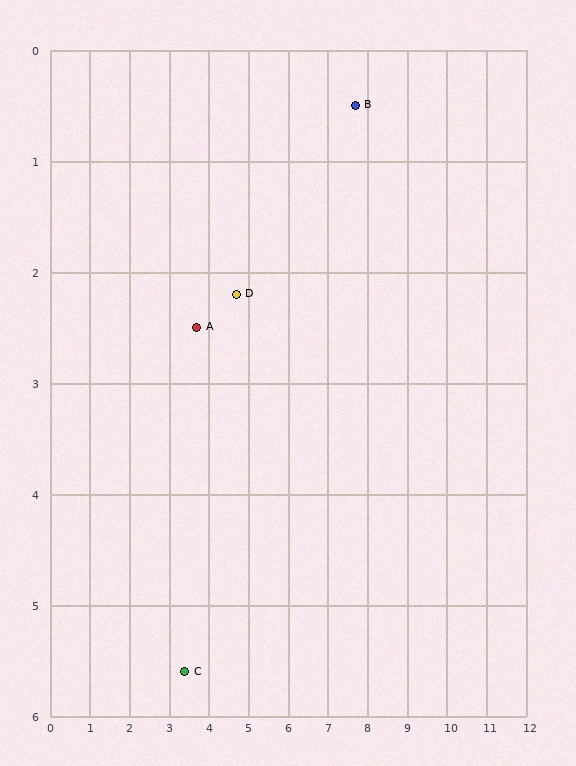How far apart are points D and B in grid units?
Points D and B are about 3.4 grid units apart.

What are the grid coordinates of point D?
Point D is at approximately (4.7, 2.2).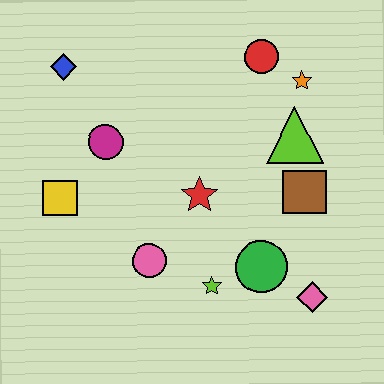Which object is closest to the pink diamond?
The green circle is closest to the pink diamond.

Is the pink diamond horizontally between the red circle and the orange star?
No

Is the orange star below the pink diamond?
No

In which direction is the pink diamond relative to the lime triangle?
The pink diamond is below the lime triangle.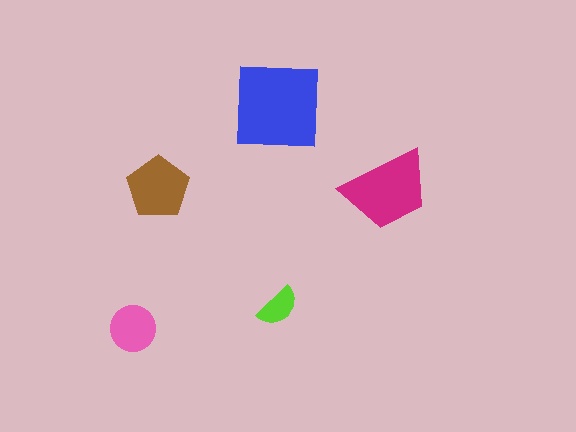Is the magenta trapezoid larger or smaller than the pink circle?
Larger.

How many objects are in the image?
There are 5 objects in the image.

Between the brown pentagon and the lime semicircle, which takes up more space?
The brown pentagon.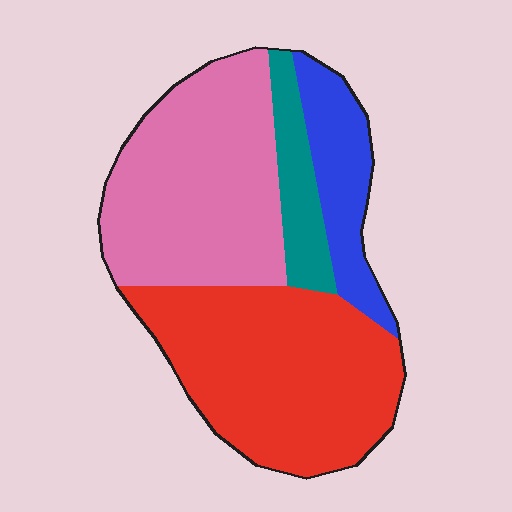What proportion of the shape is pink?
Pink takes up between a third and a half of the shape.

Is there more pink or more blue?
Pink.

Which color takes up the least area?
Teal, at roughly 10%.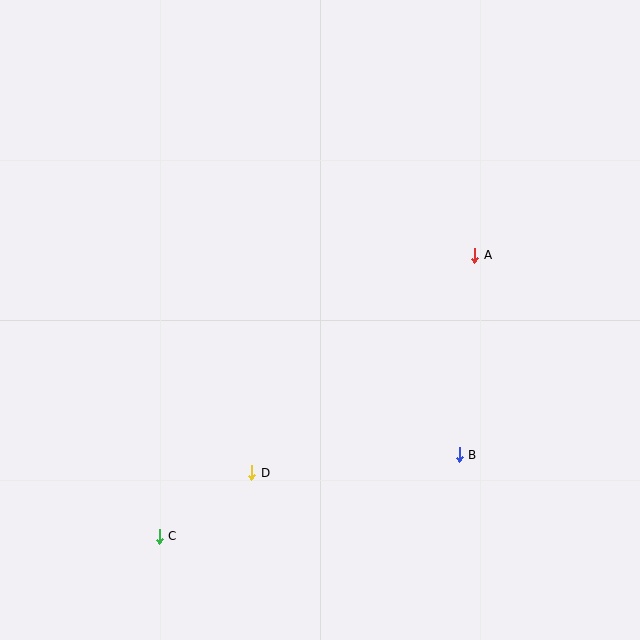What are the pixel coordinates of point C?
Point C is at (159, 536).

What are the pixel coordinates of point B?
Point B is at (459, 455).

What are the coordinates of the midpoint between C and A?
The midpoint between C and A is at (317, 396).